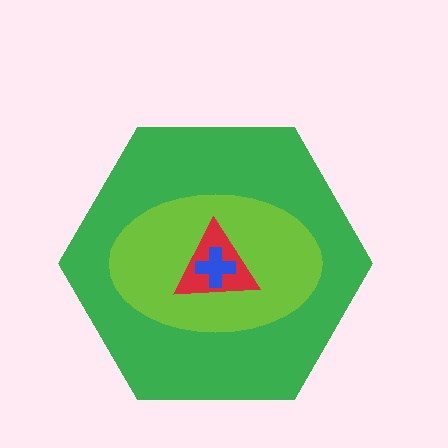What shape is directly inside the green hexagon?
The lime ellipse.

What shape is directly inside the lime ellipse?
The red triangle.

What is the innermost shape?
The blue cross.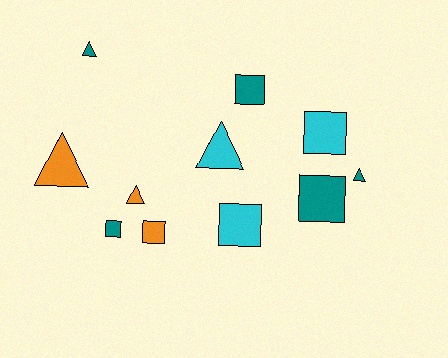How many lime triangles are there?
There are no lime triangles.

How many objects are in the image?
There are 11 objects.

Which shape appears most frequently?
Square, with 6 objects.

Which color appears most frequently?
Teal, with 5 objects.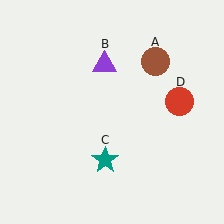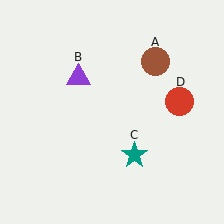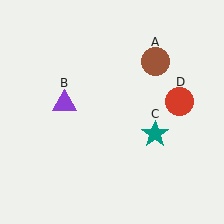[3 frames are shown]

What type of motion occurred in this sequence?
The purple triangle (object B), teal star (object C) rotated counterclockwise around the center of the scene.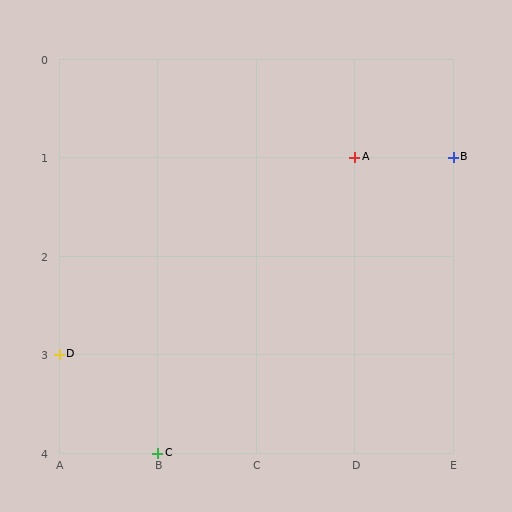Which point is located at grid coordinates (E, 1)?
Point B is at (E, 1).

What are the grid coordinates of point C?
Point C is at grid coordinates (B, 4).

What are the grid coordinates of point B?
Point B is at grid coordinates (E, 1).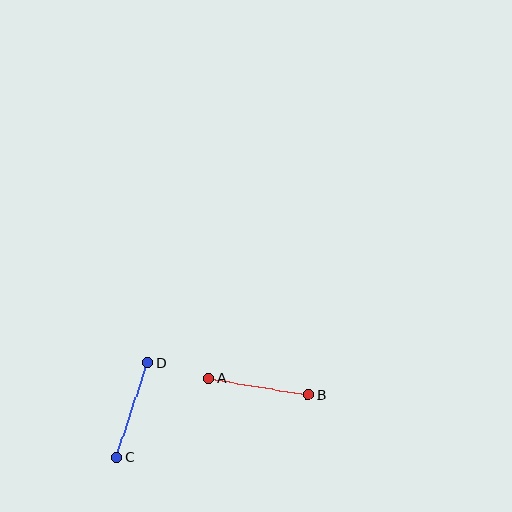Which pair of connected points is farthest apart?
Points A and B are farthest apart.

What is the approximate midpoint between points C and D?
The midpoint is at approximately (132, 410) pixels.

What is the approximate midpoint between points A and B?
The midpoint is at approximately (259, 386) pixels.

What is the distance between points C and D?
The distance is approximately 99 pixels.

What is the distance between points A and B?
The distance is approximately 101 pixels.